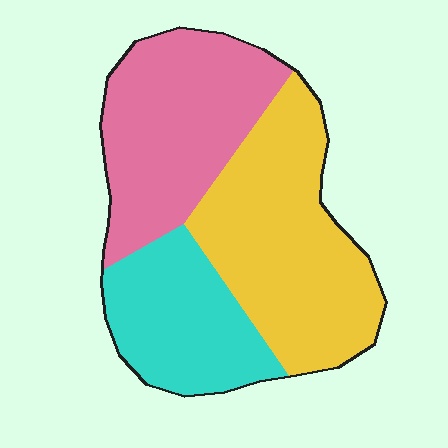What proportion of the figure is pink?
Pink covers roughly 35% of the figure.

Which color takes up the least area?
Cyan, at roughly 25%.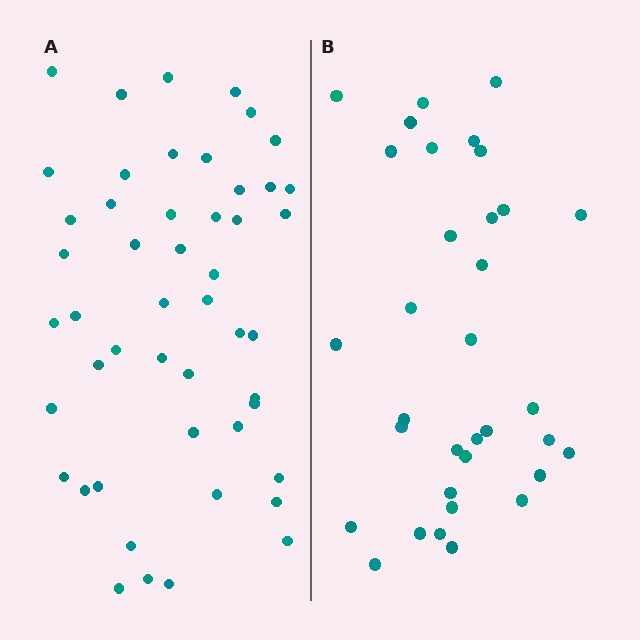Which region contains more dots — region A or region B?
Region A (the left region) has more dots.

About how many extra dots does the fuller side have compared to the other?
Region A has approximately 15 more dots than region B.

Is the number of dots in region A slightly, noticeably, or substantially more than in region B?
Region A has noticeably more, but not dramatically so. The ratio is roughly 1.4 to 1.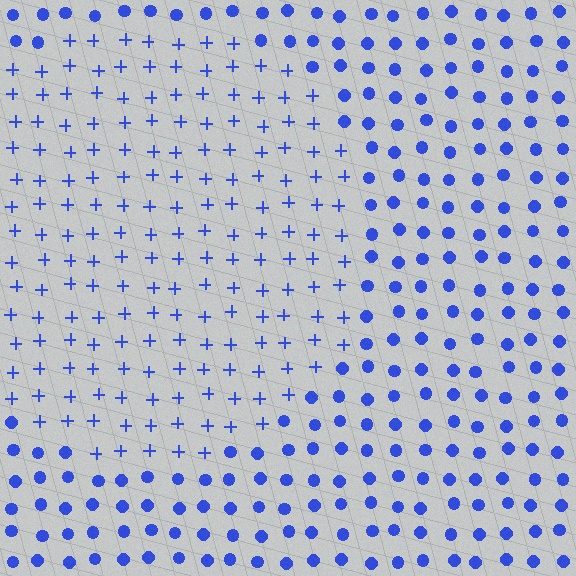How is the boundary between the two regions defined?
The boundary is defined by a change in element shape: plus signs inside vs. circles outside. All elements share the same color and spacing.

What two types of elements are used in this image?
The image uses plus signs inside the circle region and circles outside it.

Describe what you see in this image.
The image is filled with small blue elements arranged in a uniform grid. A circle-shaped region contains plus signs, while the surrounding area contains circles. The boundary is defined purely by the change in element shape.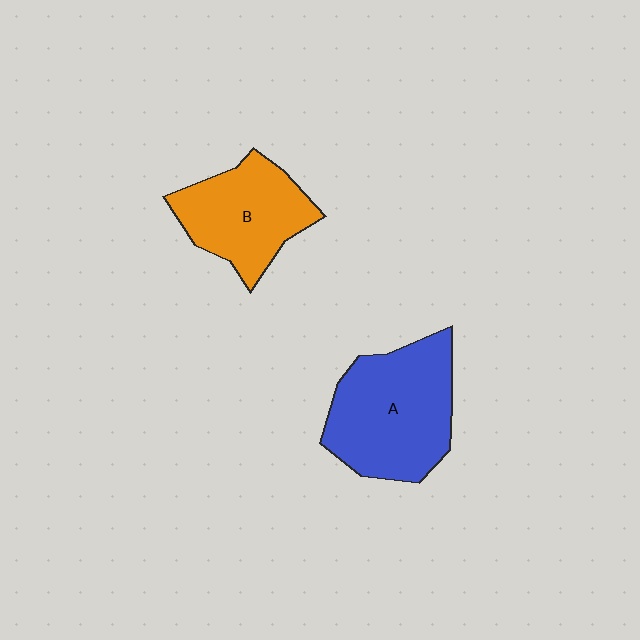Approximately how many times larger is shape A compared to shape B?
Approximately 1.3 times.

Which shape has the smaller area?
Shape B (orange).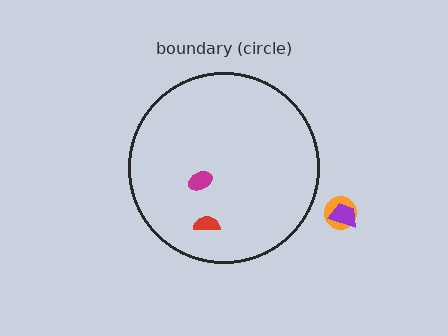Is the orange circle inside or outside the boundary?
Outside.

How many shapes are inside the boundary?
2 inside, 2 outside.